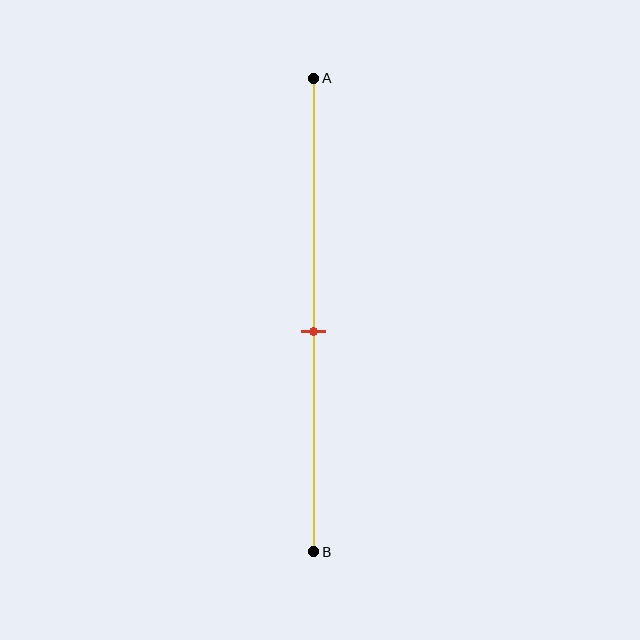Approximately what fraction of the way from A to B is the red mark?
The red mark is approximately 55% of the way from A to B.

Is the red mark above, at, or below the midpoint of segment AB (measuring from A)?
The red mark is below the midpoint of segment AB.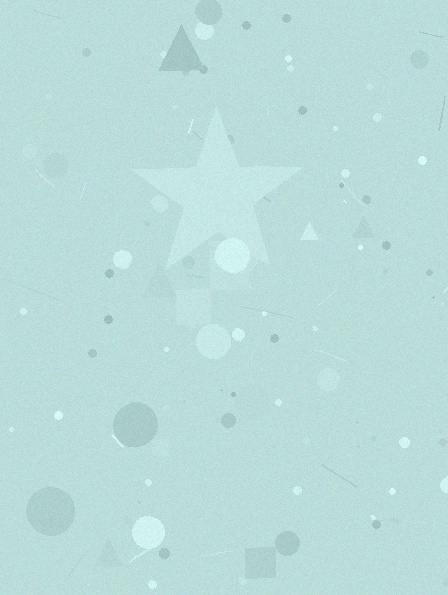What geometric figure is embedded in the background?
A star is embedded in the background.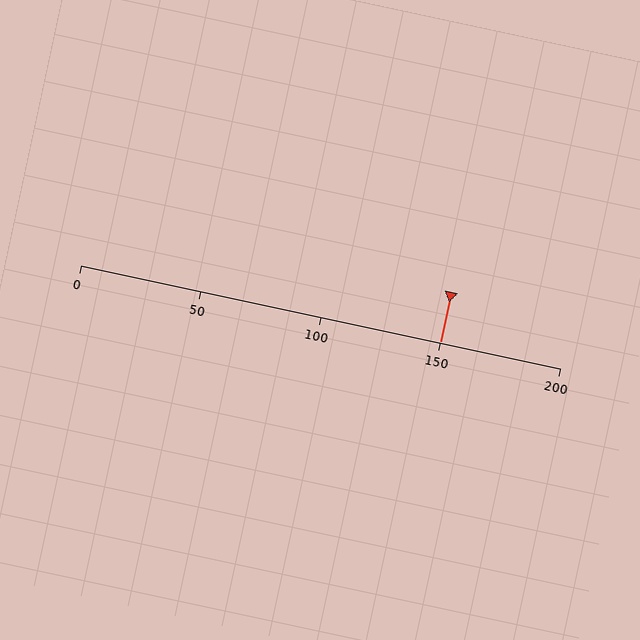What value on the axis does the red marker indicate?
The marker indicates approximately 150.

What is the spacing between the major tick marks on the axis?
The major ticks are spaced 50 apart.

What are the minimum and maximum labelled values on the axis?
The axis runs from 0 to 200.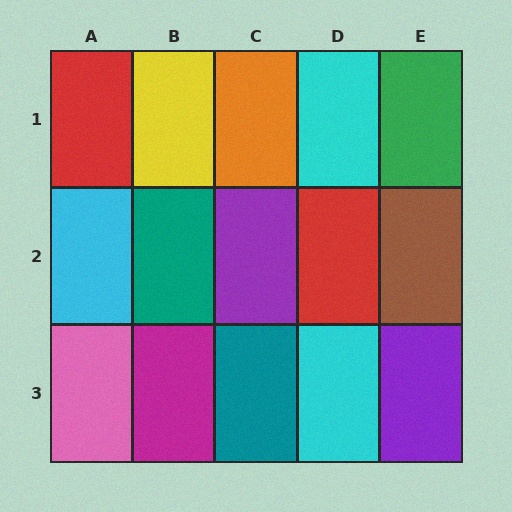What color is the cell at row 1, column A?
Red.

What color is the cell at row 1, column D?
Cyan.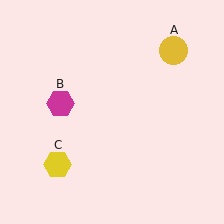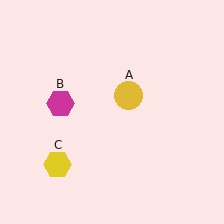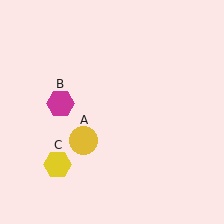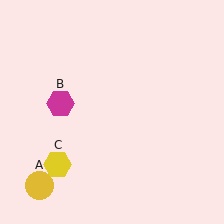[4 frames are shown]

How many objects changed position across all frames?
1 object changed position: yellow circle (object A).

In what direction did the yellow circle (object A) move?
The yellow circle (object A) moved down and to the left.